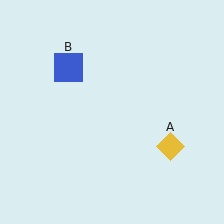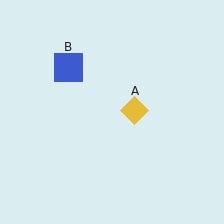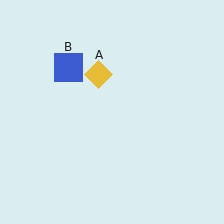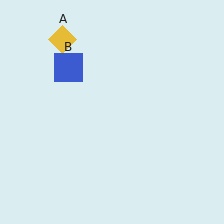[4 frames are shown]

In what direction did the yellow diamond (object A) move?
The yellow diamond (object A) moved up and to the left.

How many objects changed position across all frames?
1 object changed position: yellow diamond (object A).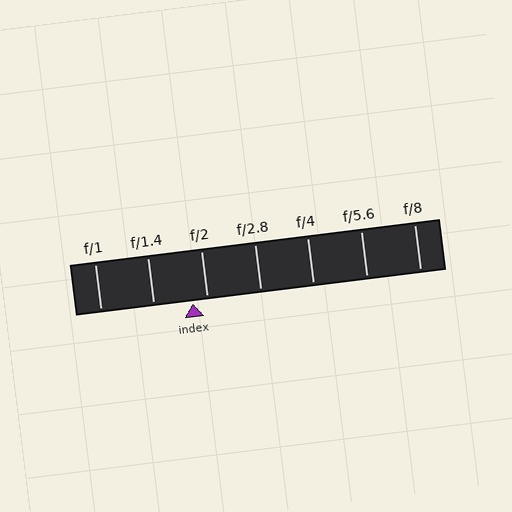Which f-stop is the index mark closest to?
The index mark is closest to f/2.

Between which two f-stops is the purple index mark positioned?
The index mark is between f/1.4 and f/2.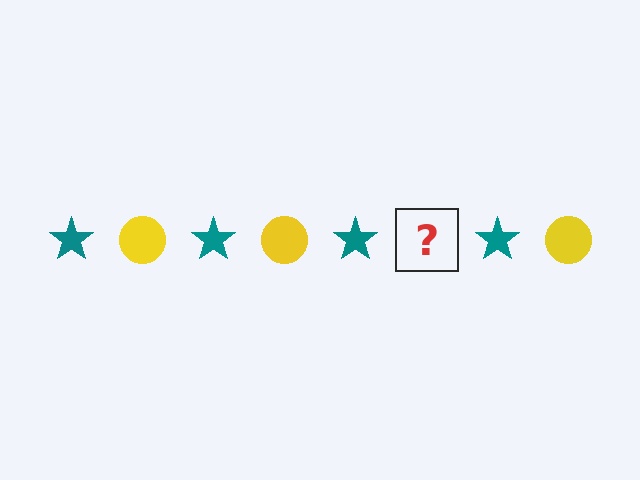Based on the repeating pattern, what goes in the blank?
The blank should be a yellow circle.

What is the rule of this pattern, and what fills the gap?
The rule is that the pattern alternates between teal star and yellow circle. The gap should be filled with a yellow circle.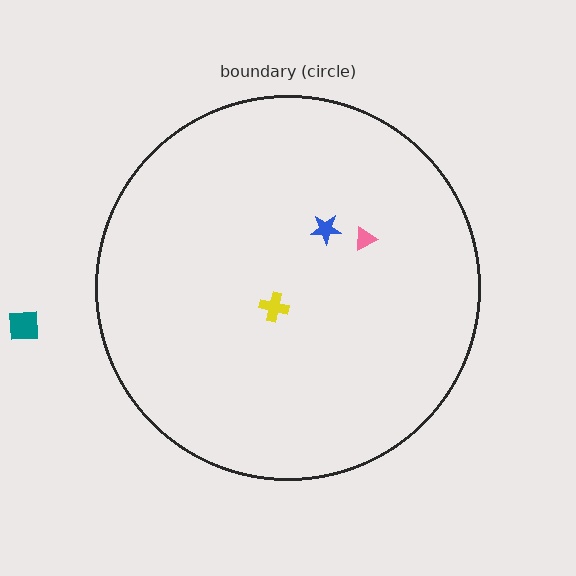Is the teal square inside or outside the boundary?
Outside.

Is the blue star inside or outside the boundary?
Inside.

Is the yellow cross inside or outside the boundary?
Inside.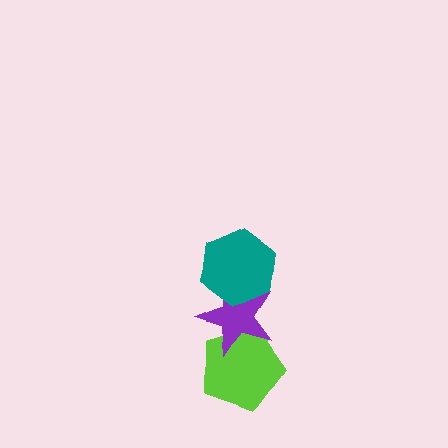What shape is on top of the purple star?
The teal hexagon is on top of the purple star.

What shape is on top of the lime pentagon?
The purple star is on top of the lime pentagon.